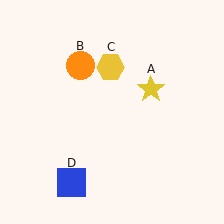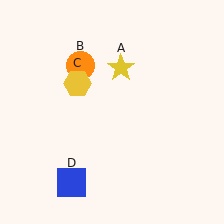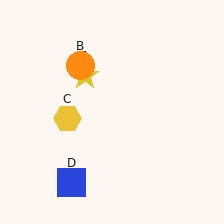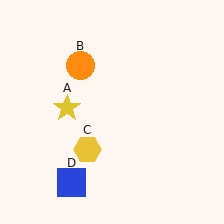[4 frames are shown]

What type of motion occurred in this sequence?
The yellow star (object A), yellow hexagon (object C) rotated counterclockwise around the center of the scene.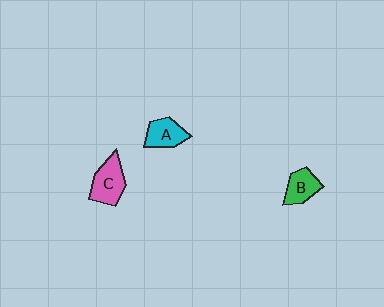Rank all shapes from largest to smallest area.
From largest to smallest: C (pink), A (cyan), B (green).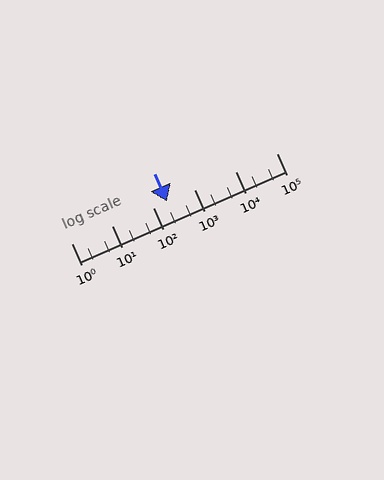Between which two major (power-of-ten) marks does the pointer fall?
The pointer is between 100 and 1000.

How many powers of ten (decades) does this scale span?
The scale spans 5 decades, from 1 to 100000.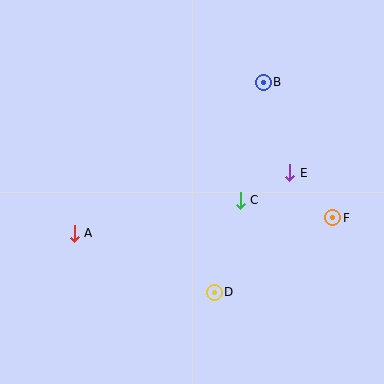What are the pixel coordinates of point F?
Point F is at (333, 218).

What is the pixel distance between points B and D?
The distance between B and D is 216 pixels.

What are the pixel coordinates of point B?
Point B is at (263, 82).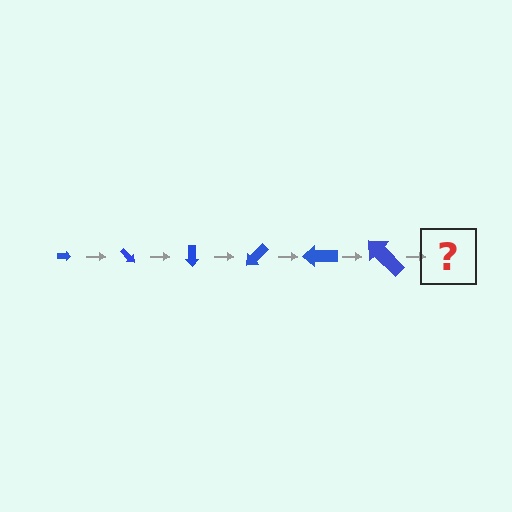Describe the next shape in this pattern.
It should be an arrow, larger than the previous one and rotated 270 degrees from the start.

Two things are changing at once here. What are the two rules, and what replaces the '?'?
The two rules are that the arrow grows larger each step and it rotates 45 degrees each step. The '?' should be an arrow, larger than the previous one and rotated 270 degrees from the start.